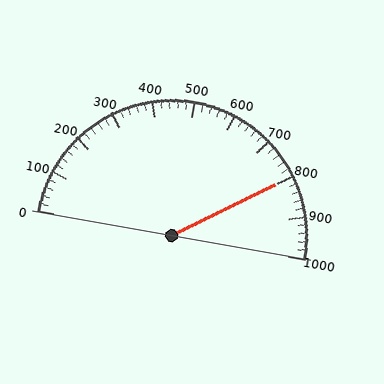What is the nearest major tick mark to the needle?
The nearest major tick mark is 800.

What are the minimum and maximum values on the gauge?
The gauge ranges from 0 to 1000.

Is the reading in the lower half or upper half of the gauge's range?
The reading is in the upper half of the range (0 to 1000).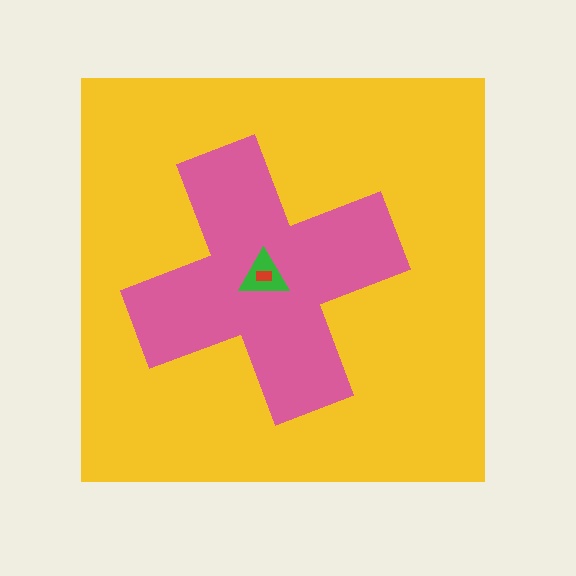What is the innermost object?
The red rectangle.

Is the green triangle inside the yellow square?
Yes.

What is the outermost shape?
The yellow square.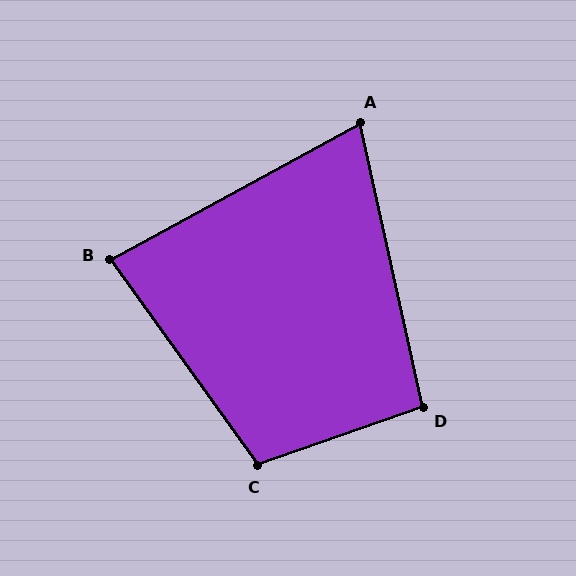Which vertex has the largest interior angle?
C, at approximately 106 degrees.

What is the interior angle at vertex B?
Approximately 83 degrees (acute).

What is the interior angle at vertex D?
Approximately 97 degrees (obtuse).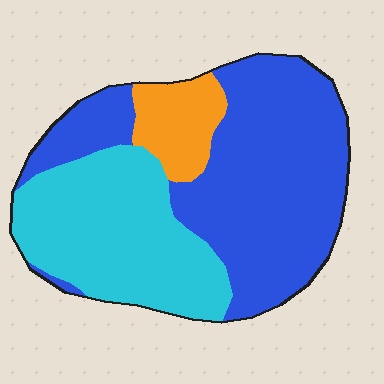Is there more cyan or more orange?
Cyan.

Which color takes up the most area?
Blue, at roughly 55%.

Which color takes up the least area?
Orange, at roughly 10%.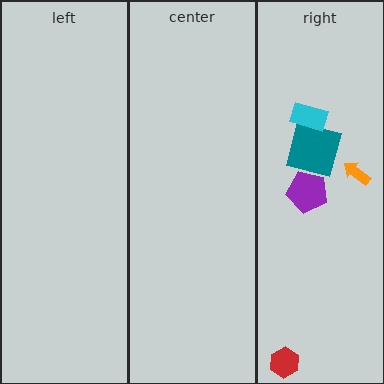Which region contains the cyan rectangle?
The right region.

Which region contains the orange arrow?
The right region.